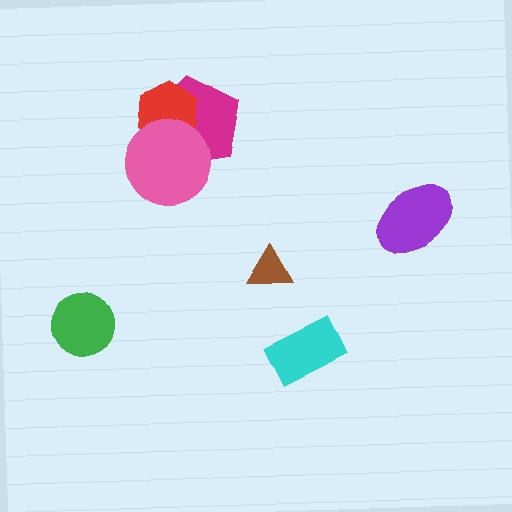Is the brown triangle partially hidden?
No, no other shape covers it.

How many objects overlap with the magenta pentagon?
2 objects overlap with the magenta pentagon.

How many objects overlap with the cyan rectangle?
0 objects overlap with the cyan rectangle.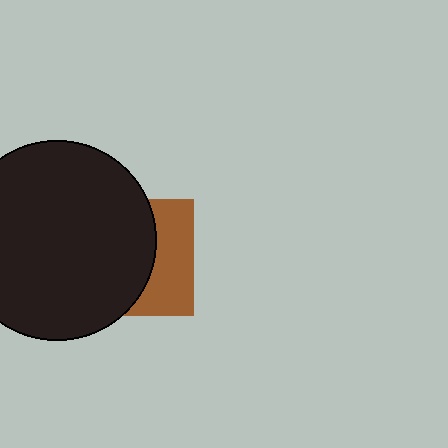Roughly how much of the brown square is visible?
A small part of it is visible (roughly 38%).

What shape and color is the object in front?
The object in front is a black circle.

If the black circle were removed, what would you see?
You would see the complete brown square.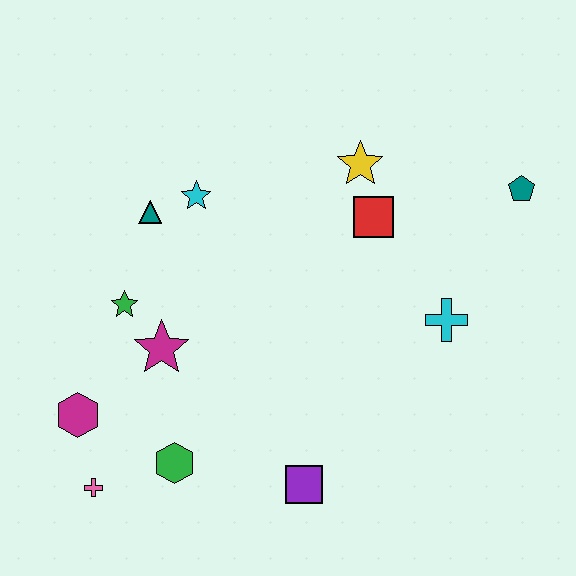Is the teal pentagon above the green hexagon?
Yes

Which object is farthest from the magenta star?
The teal pentagon is farthest from the magenta star.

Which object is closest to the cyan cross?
The red square is closest to the cyan cross.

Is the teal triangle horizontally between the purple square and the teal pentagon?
No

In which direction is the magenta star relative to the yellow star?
The magenta star is to the left of the yellow star.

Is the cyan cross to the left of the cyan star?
No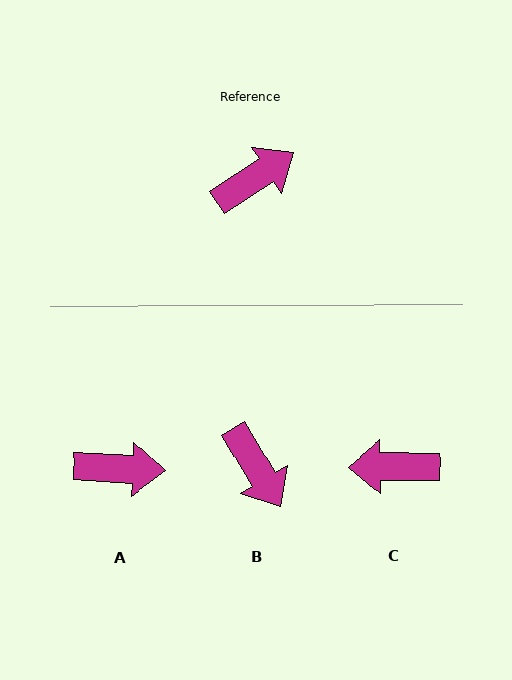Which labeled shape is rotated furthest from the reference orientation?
C, about 147 degrees away.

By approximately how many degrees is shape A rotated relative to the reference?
Approximately 36 degrees clockwise.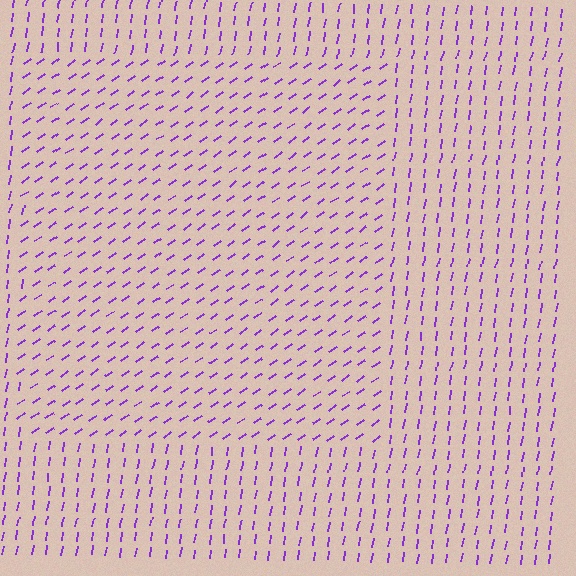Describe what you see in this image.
The image is filled with small purple line segments. A rectangle region in the image has lines oriented differently from the surrounding lines, creating a visible texture boundary.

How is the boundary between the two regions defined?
The boundary is defined purely by a change in line orientation (approximately 45 degrees difference). All lines are the same color and thickness.